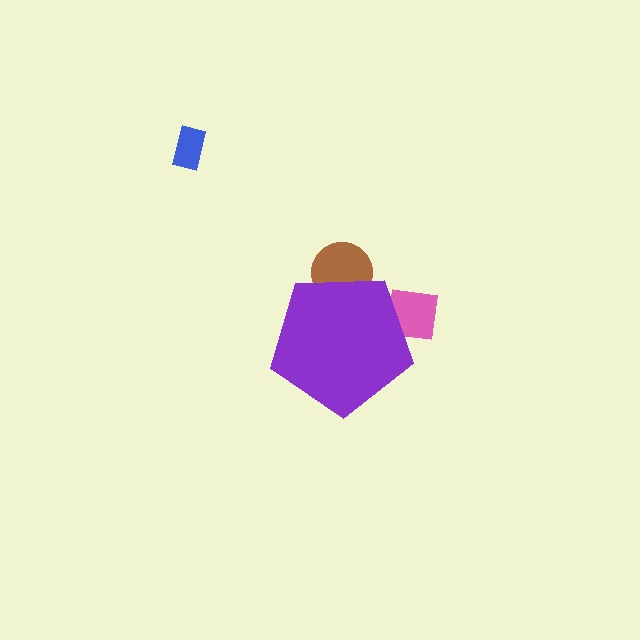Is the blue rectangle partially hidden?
No, the blue rectangle is fully visible.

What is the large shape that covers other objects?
A purple pentagon.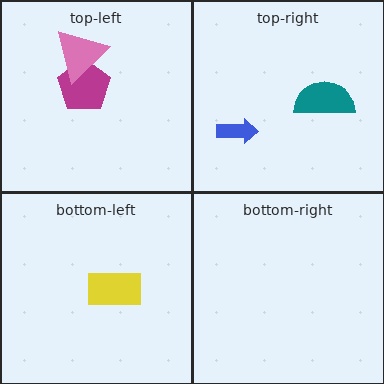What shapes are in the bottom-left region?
The yellow rectangle.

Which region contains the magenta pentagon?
The top-left region.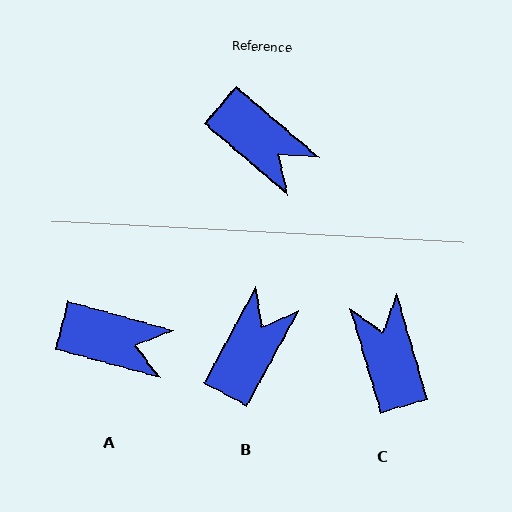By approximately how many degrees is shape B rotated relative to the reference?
Approximately 102 degrees counter-clockwise.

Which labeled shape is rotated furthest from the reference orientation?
C, about 147 degrees away.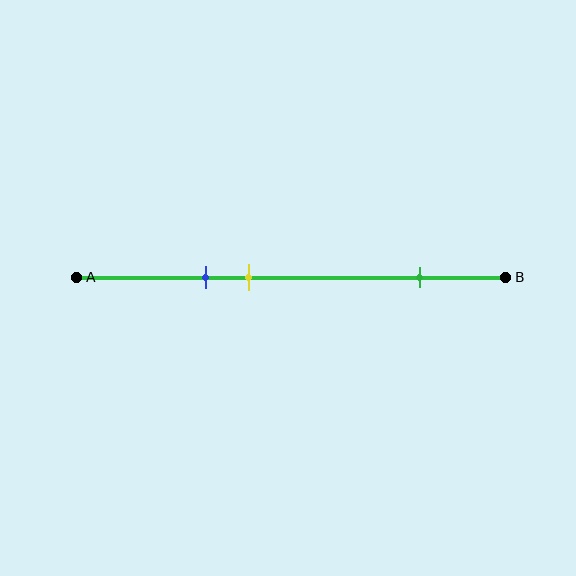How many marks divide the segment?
There are 3 marks dividing the segment.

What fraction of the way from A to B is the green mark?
The green mark is approximately 80% (0.8) of the way from A to B.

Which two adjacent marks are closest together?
The blue and yellow marks are the closest adjacent pair.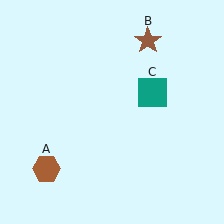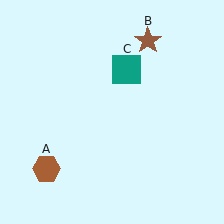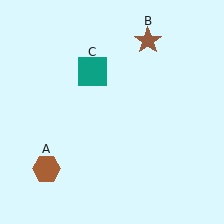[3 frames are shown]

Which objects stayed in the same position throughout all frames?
Brown hexagon (object A) and brown star (object B) remained stationary.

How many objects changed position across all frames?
1 object changed position: teal square (object C).